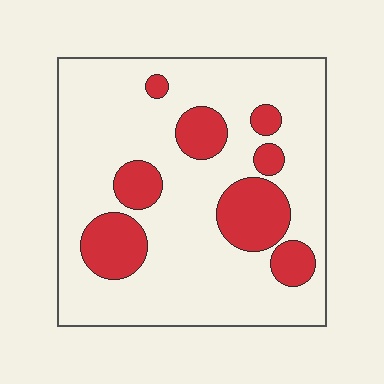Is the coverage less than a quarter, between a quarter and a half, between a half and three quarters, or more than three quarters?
Less than a quarter.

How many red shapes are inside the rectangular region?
8.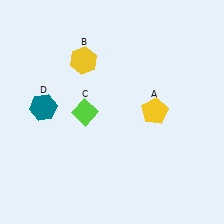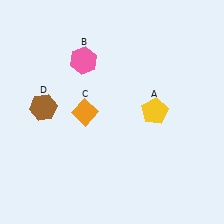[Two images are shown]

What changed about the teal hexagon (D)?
In Image 1, D is teal. In Image 2, it changed to brown.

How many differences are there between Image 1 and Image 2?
There are 3 differences between the two images.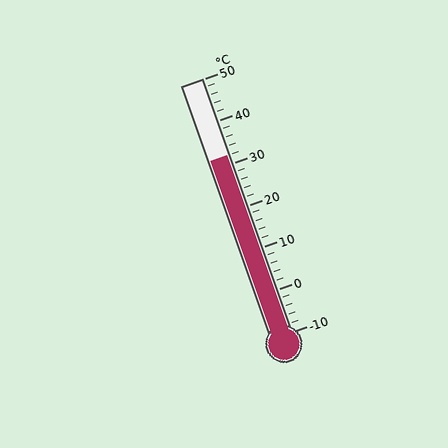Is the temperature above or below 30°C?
The temperature is above 30°C.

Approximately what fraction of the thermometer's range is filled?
The thermometer is filled to approximately 70% of its range.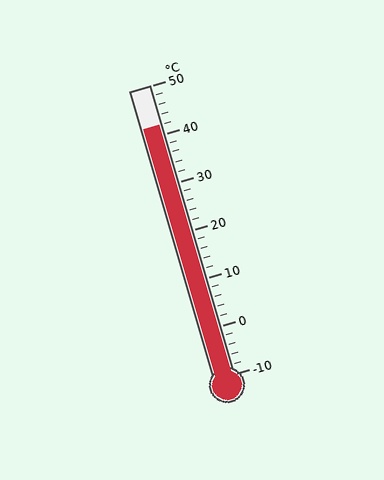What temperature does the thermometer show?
The thermometer shows approximately 42°C.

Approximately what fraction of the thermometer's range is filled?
The thermometer is filled to approximately 85% of its range.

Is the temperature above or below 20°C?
The temperature is above 20°C.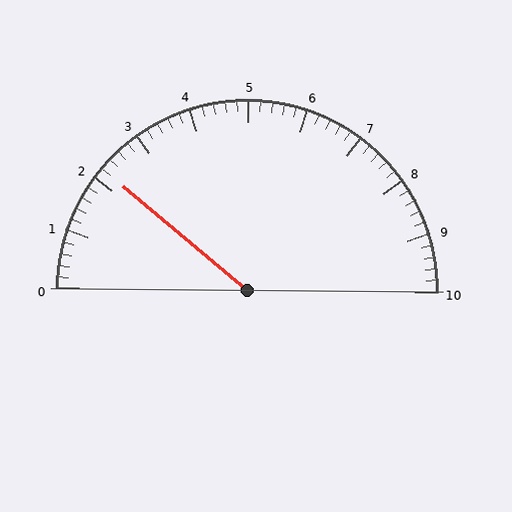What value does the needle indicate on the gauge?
The needle indicates approximately 2.2.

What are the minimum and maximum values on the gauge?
The gauge ranges from 0 to 10.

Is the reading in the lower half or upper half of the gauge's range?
The reading is in the lower half of the range (0 to 10).